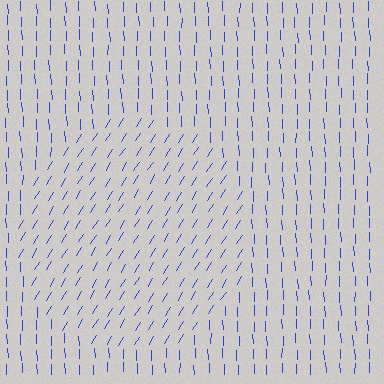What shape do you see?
I see a circle.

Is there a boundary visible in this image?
Yes, there is a texture boundary formed by a change in line orientation.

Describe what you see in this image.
The image is filled with small blue line segments. A circle region in the image has lines oriented differently from the surrounding lines, creating a visible texture boundary.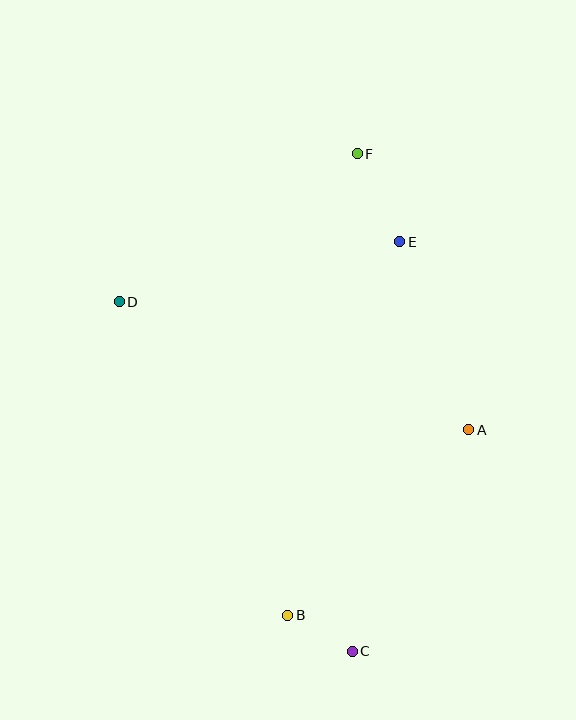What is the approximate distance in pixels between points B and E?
The distance between B and E is approximately 389 pixels.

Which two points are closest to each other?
Points B and C are closest to each other.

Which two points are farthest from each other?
Points C and F are farthest from each other.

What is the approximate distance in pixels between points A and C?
The distance between A and C is approximately 250 pixels.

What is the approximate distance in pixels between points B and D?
The distance between B and D is approximately 356 pixels.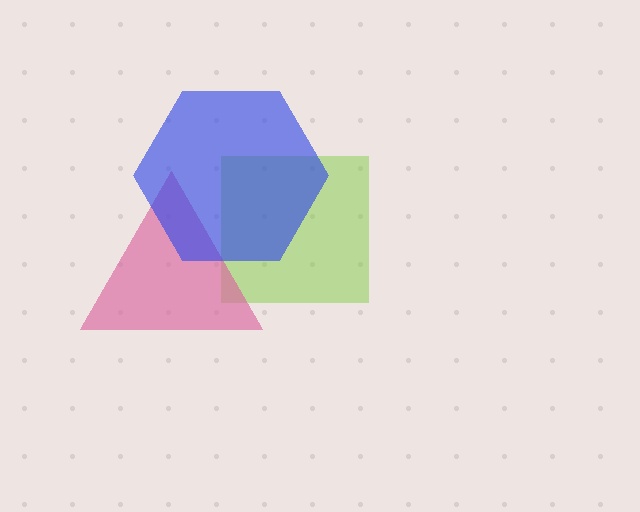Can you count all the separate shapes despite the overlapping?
Yes, there are 3 separate shapes.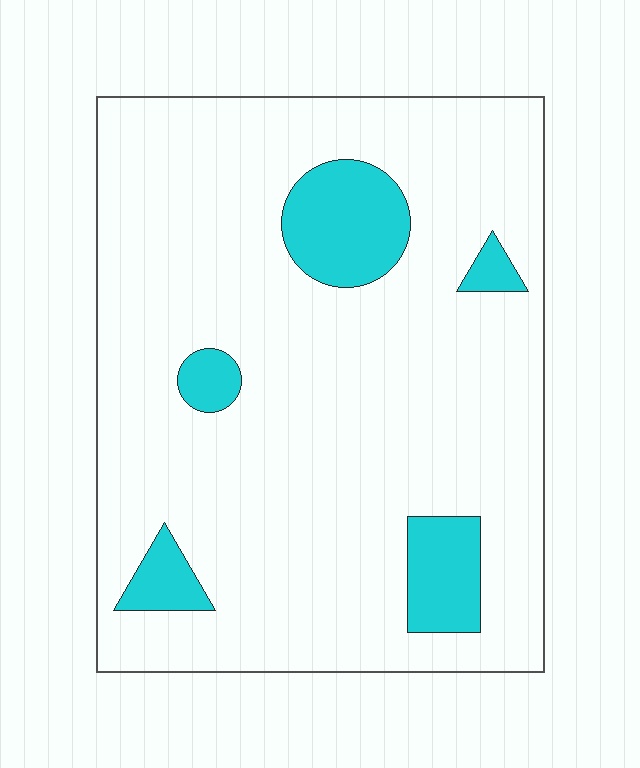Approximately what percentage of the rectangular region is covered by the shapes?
Approximately 10%.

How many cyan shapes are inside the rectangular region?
5.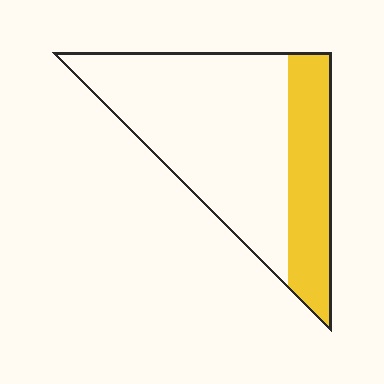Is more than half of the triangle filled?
No.